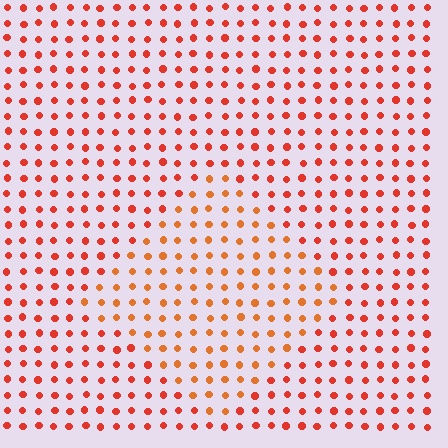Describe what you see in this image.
The image is filled with small red elements in a uniform arrangement. A diamond-shaped region is visible where the elements are tinted to a slightly different hue, forming a subtle color boundary.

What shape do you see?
I see a diamond.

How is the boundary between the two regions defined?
The boundary is defined purely by a slight shift in hue (about 21 degrees). Spacing, size, and orientation are identical on both sides.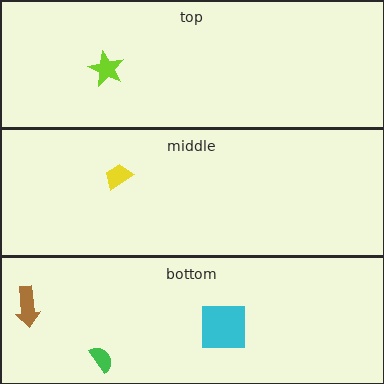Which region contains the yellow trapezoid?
The middle region.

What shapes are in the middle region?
The yellow trapezoid.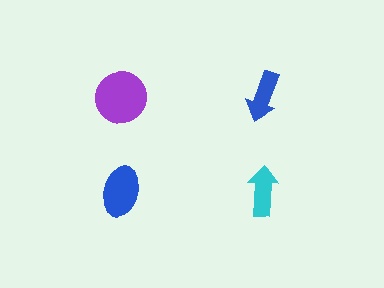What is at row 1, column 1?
A purple circle.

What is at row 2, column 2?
A cyan arrow.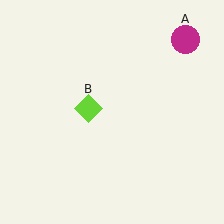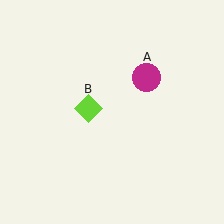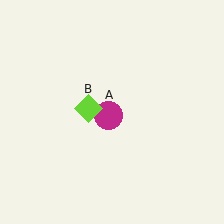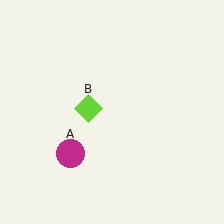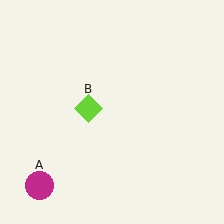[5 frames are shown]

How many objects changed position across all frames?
1 object changed position: magenta circle (object A).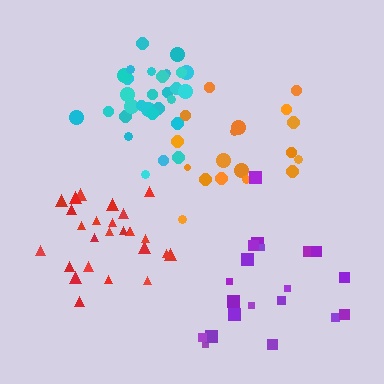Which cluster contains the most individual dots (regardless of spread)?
Cyan (29).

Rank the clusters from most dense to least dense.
cyan, orange, red, purple.